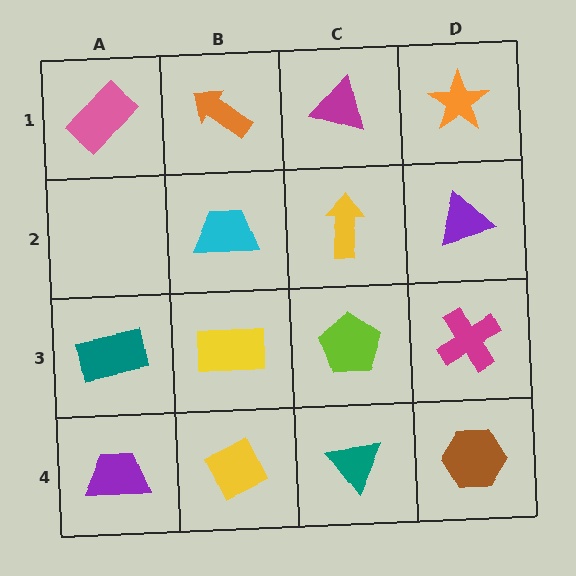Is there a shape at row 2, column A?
No, that cell is empty.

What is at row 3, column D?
A magenta cross.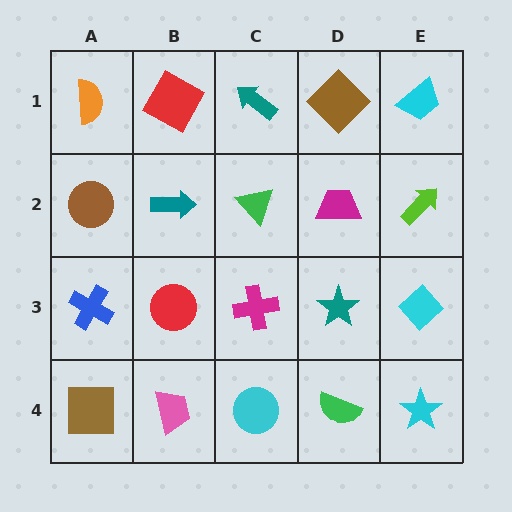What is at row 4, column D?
A green semicircle.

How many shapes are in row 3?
5 shapes.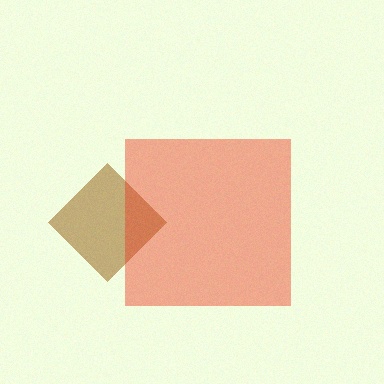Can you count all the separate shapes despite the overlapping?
Yes, there are 2 separate shapes.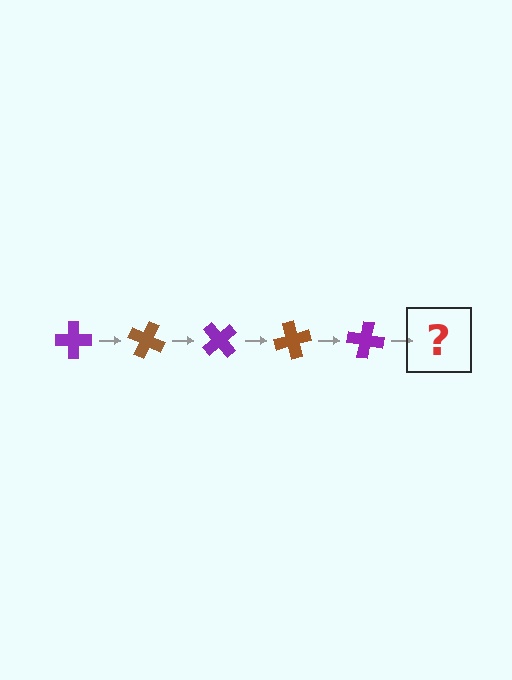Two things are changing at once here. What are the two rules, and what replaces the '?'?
The two rules are that it rotates 25 degrees each step and the color cycles through purple and brown. The '?' should be a brown cross, rotated 125 degrees from the start.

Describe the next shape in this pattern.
It should be a brown cross, rotated 125 degrees from the start.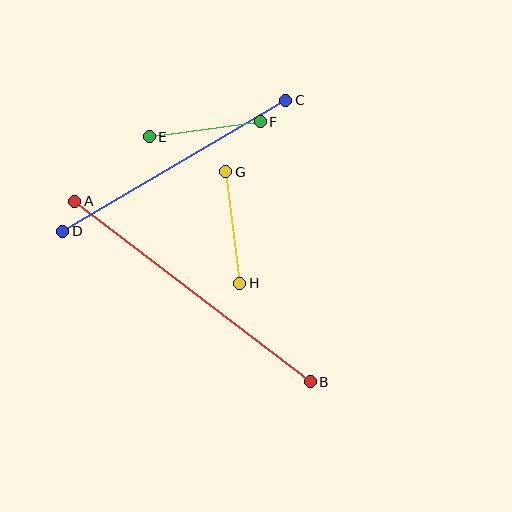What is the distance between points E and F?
The distance is approximately 112 pixels.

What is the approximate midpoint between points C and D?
The midpoint is at approximately (174, 166) pixels.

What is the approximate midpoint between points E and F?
The midpoint is at approximately (205, 129) pixels.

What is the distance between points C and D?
The distance is approximately 259 pixels.